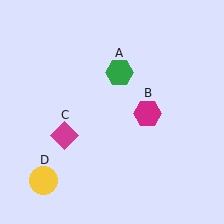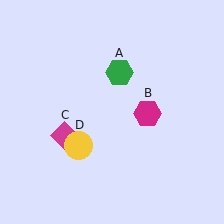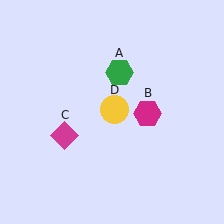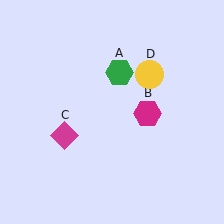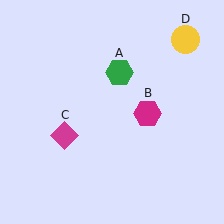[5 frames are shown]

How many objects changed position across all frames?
1 object changed position: yellow circle (object D).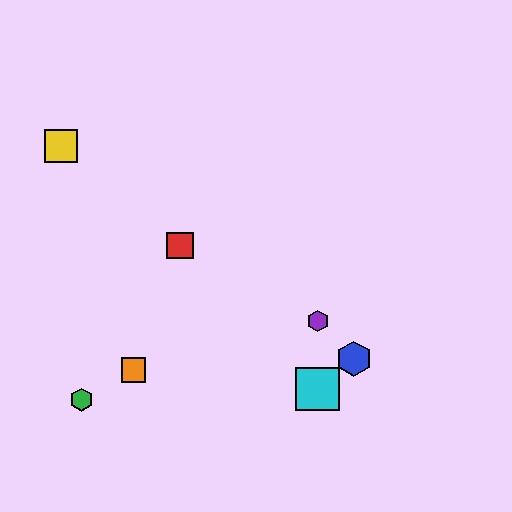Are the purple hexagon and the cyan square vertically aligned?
Yes, both are at x≈318.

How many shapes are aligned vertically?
2 shapes (the purple hexagon, the cyan square) are aligned vertically.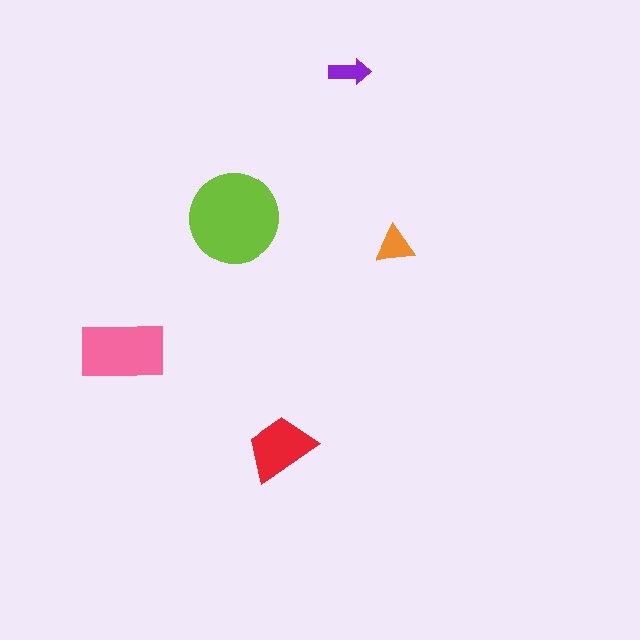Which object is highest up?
The purple arrow is topmost.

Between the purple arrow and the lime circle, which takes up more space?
The lime circle.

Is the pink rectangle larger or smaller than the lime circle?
Smaller.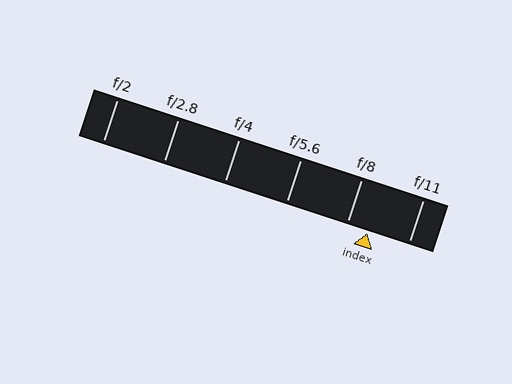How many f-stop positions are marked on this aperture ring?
There are 6 f-stop positions marked.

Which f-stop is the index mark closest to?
The index mark is closest to f/8.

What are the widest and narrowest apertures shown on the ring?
The widest aperture shown is f/2 and the narrowest is f/11.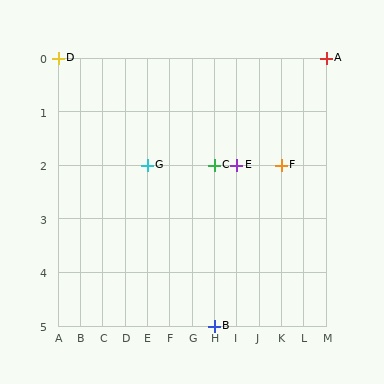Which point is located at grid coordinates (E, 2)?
Point G is at (E, 2).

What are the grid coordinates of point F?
Point F is at grid coordinates (K, 2).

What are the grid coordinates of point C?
Point C is at grid coordinates (H, 2).